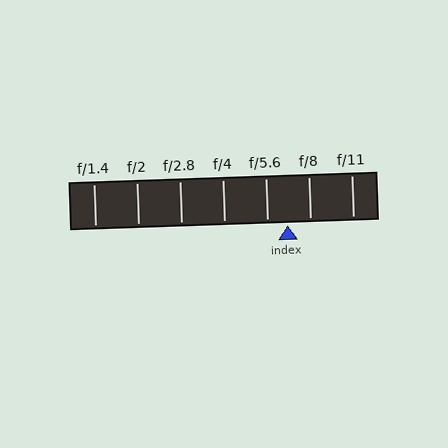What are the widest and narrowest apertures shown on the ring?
The widest aperture shown is f/1.4 and the narrowest is f/11.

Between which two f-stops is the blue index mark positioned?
The index mark is between f/5.6 and f/8.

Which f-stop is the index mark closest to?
The index mark is closest to f/5.6.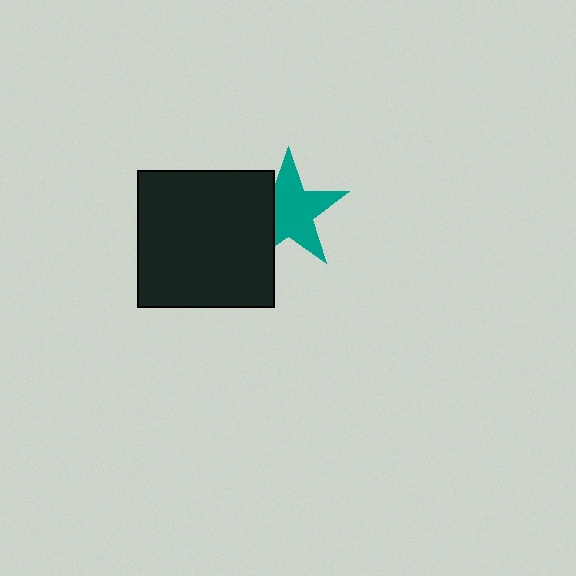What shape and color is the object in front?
The object in front is a black square.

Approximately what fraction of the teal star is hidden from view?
Roughly 30% of the teal star is hidden behind the black square.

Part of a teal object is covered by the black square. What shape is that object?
It is a star.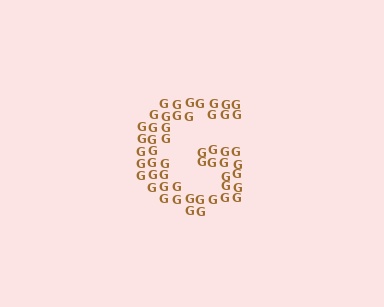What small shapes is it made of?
It is made of small letter G's.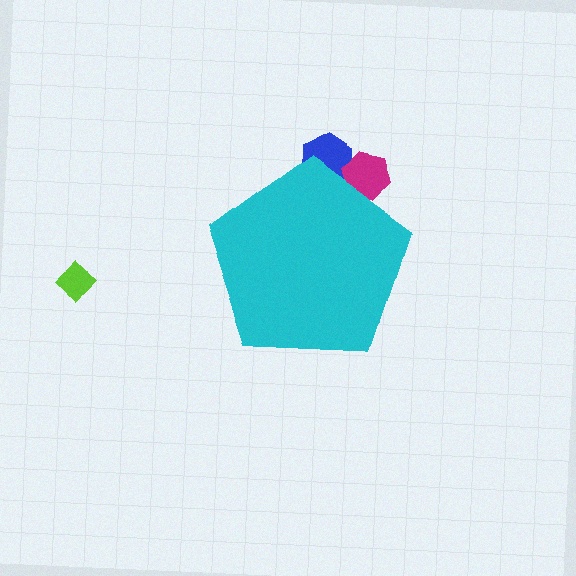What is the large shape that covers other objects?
A cyan pentagon.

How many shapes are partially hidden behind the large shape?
2 shapes are partially hidden.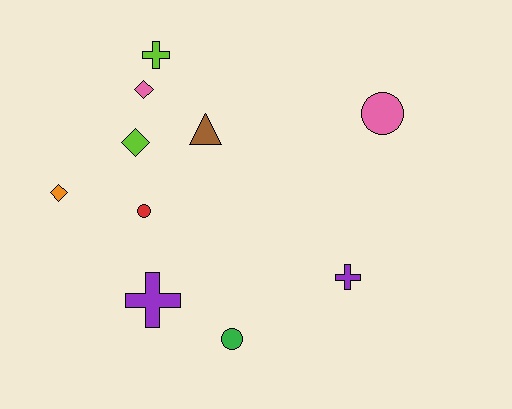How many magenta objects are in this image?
There are no magenta objects.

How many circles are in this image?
There are 3 circles.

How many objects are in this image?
There are 10 objects.